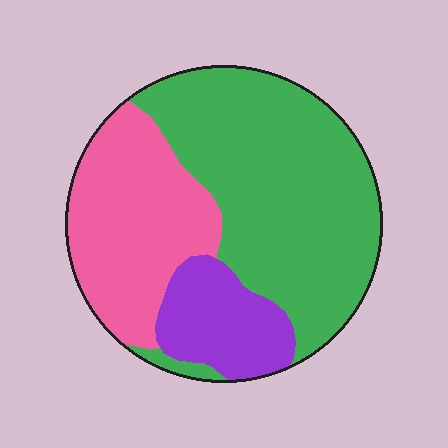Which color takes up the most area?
Green, at roughly 55%.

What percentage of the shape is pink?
Pink takes up about one third (1/3) of the shape.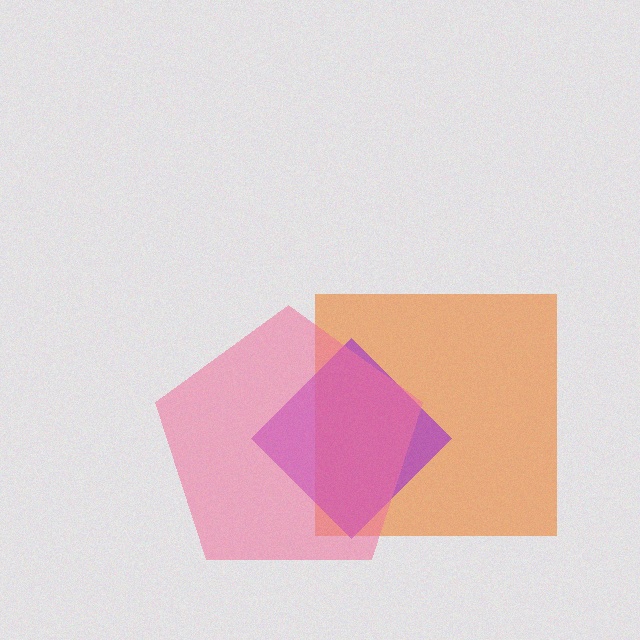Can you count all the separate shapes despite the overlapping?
Yes, there are 3 separate shapes.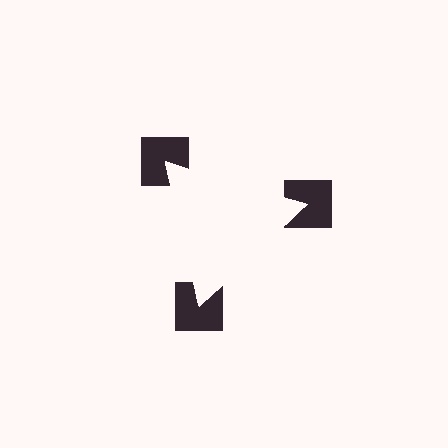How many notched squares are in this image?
There are 3 — one at each vertex of the illusory triangle.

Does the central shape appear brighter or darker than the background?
It typically appears slightly brighter than the background, even though no actual brightness change is drawn.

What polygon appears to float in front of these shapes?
An illusory triangle — its edges are inferred from the aligned wedge cuts in the notched squares, not physically drawn.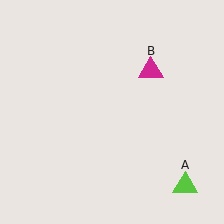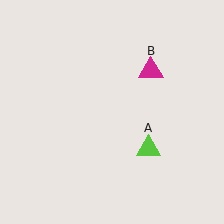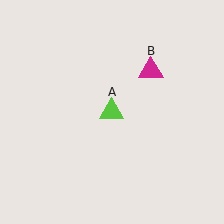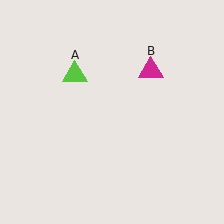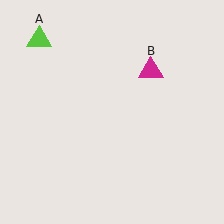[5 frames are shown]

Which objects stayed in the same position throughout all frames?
Magenta triangle (object B) remained stationary.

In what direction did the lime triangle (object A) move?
The lime triangle (object A) moved up and to the left.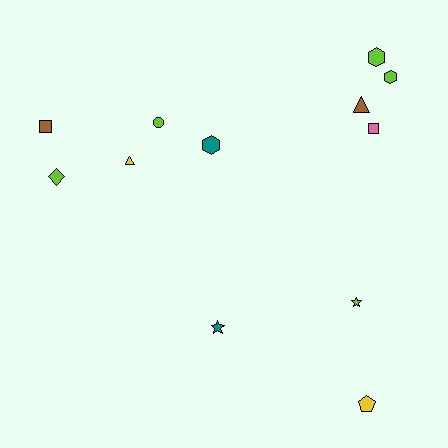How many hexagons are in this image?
There are 3 hexagons.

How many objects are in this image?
There are 12 objects.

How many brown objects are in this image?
There are 2 brown objects.